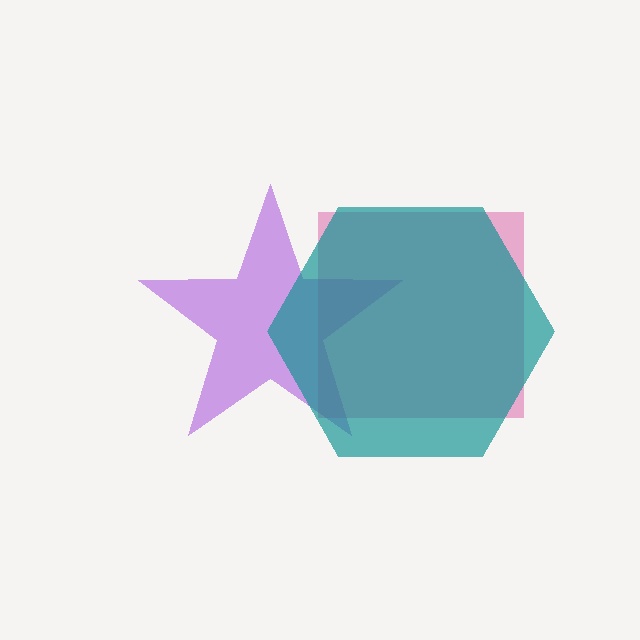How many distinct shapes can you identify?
There are 3 distinct shapes: a purple star, a magenta square, a teal hexagon.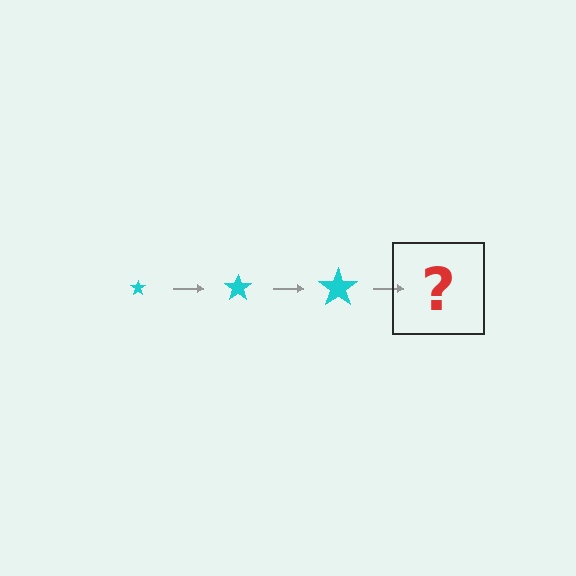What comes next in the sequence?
The next element should be a cyan star, larger than the previous one.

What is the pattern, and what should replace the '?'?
The pattern is that the star gets progressively larger each step. The '?' should be a cyan star, larger than the previous one.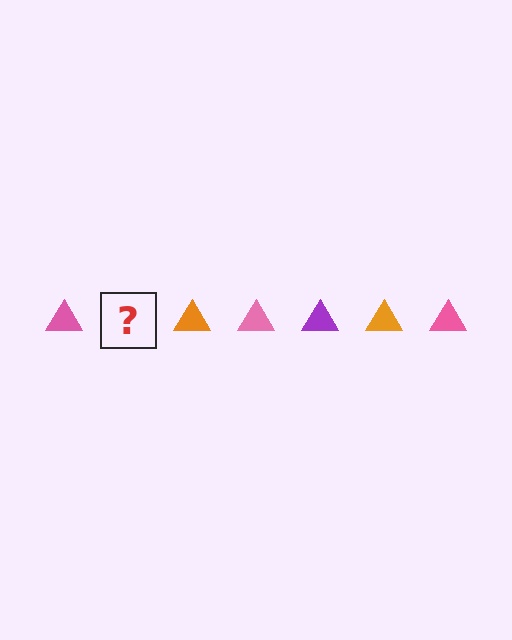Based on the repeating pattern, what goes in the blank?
The blank should be a purple triangle.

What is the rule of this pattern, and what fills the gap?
The rule is that the pattern cycles through pink, purple, orange triangles. The gap should be filled with a purple triangle.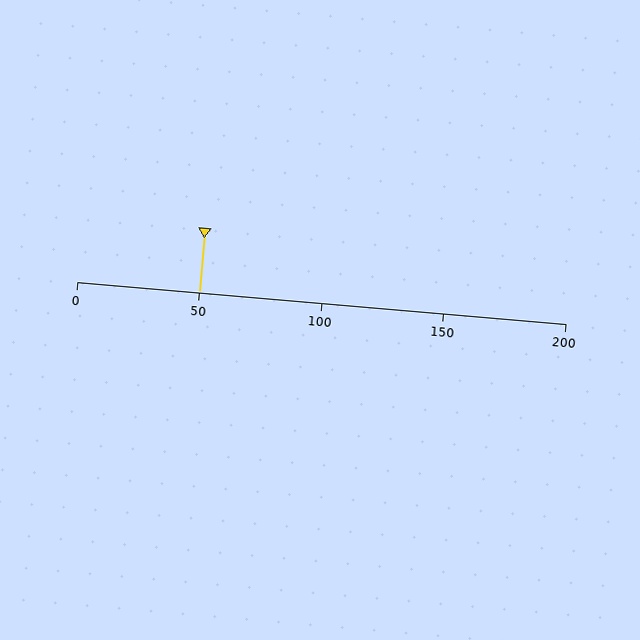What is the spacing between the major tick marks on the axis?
The major ticks are spaced 50 apart.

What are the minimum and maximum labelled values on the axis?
The axis runs from 0 to 200.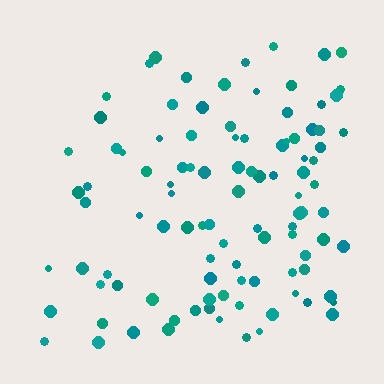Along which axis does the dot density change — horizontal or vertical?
Horizontal.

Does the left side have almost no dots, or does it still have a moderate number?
Still a moderate number, just noticeably fewer than the right.